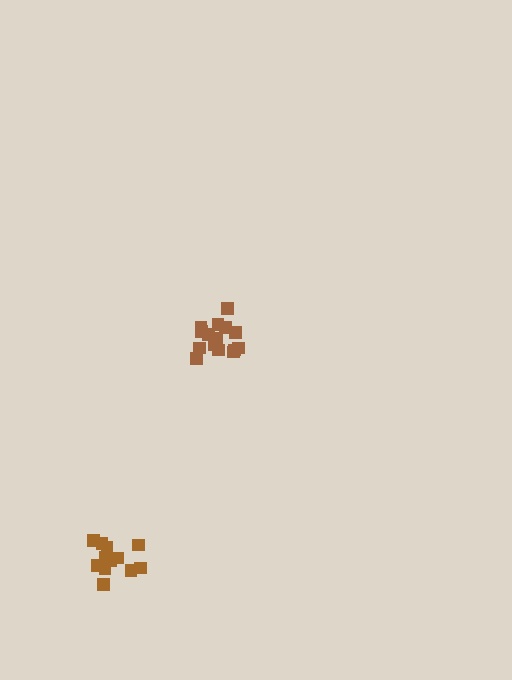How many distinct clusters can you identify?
There are 2 distinct clusters.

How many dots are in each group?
Group 1: 15 dots, Group 2: 12 dots (27 total).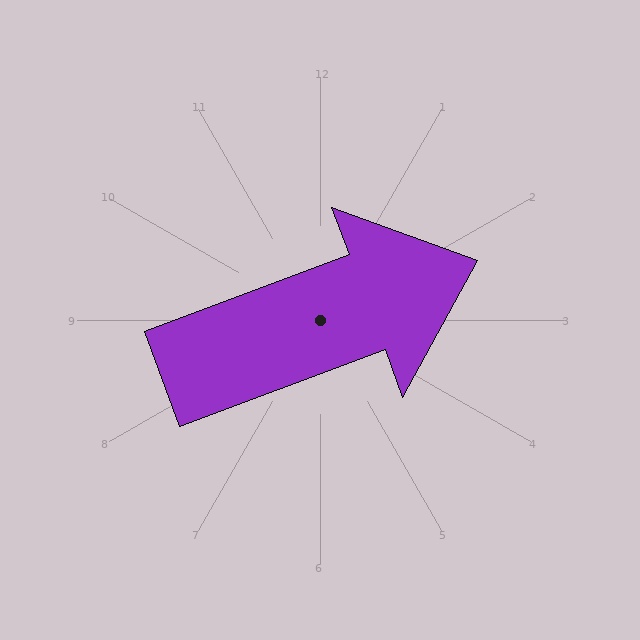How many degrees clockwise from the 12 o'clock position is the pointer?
Approximately 69 degrees.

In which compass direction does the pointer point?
East.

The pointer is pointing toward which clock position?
Roughly 2 o'clock.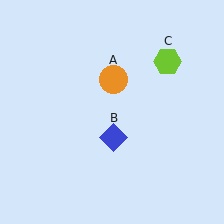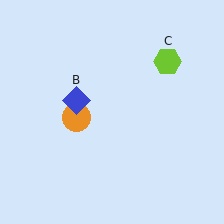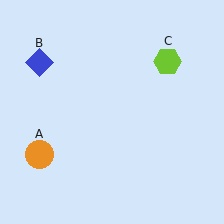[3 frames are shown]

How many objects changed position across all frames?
2 objects changed position: orange circle (object A), blue diamond (object B).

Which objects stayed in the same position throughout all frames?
Lime hexagon (object C) remained stationary.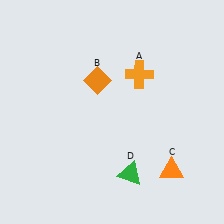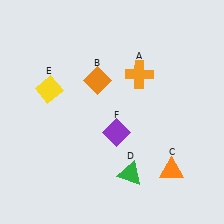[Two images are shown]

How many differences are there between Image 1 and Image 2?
There are 2 differences between the two images.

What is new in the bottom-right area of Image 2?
A purple diamond (F) was added in the bottom-right area of Image 2.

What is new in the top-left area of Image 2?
A yellow diamond (E) was added in the top-left area of Image 2.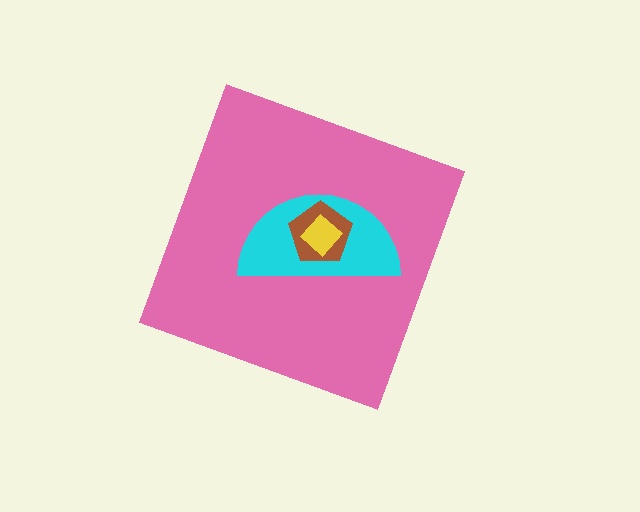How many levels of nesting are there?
4.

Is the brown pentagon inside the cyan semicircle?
Yes.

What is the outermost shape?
The pink diamond.